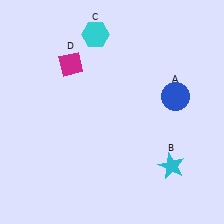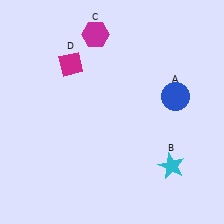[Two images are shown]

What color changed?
The hexagon (C) changed from cyan in Image 1 to magenta in Image 2.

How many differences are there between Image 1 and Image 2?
There is 1 difference between the two images.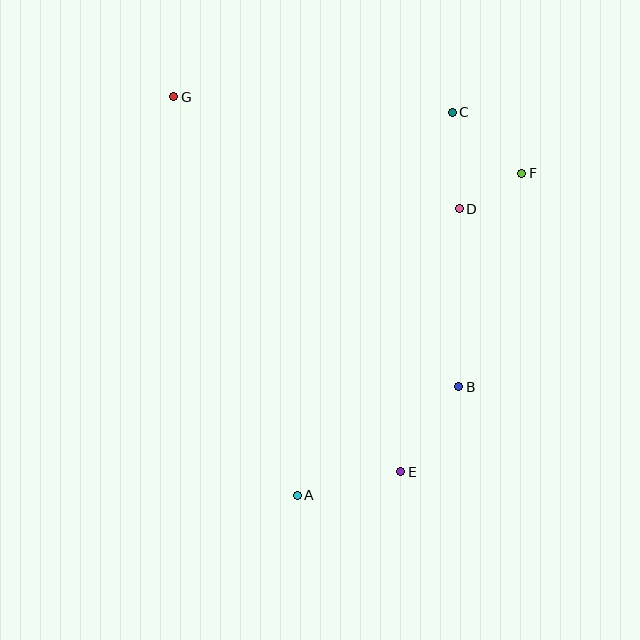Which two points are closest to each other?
Points D and F are closest to each other.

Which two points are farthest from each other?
Points E and G are farthest from each other.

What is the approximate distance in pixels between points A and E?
The distance between A and E is approximately 106 pixels.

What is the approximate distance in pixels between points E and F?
The distance between E and F is approximately 322 pixels.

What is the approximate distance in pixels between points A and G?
The distance between A and G is approximately 417 pixels.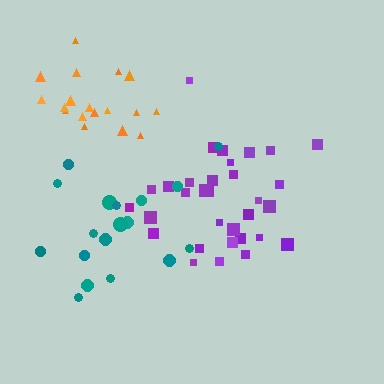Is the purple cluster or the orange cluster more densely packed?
Purple.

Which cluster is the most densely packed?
Purple.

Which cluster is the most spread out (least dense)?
Orange.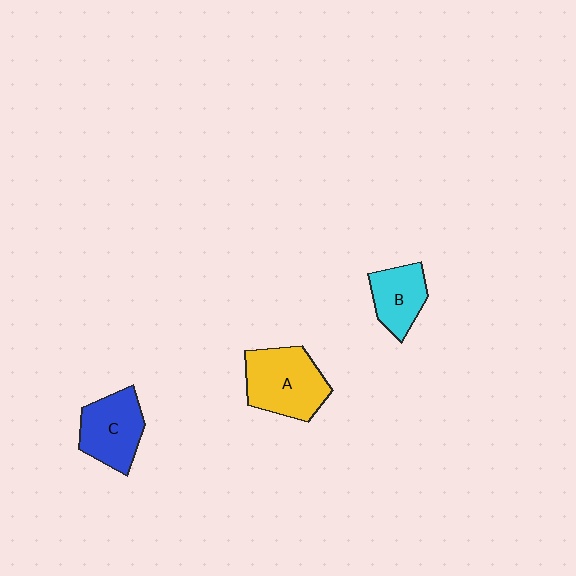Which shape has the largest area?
Shape A (yellow).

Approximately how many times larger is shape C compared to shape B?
Approximately 1.3 times.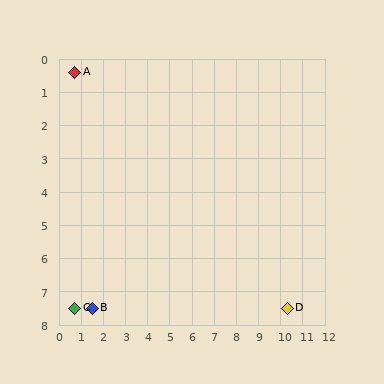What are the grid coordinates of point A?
Point A is at approximately (0.7, 0.4).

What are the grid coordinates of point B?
Point B is at approximately (1.5, 7.5).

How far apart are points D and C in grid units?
Points D and C are about 9.6 grid units apart.